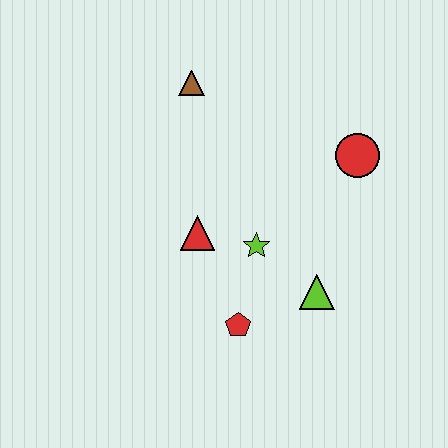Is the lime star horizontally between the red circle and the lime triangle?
No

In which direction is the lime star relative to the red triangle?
The lime star is to the right of the red triangle.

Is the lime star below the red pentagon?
No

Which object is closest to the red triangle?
The lime star is closest to the red triangle.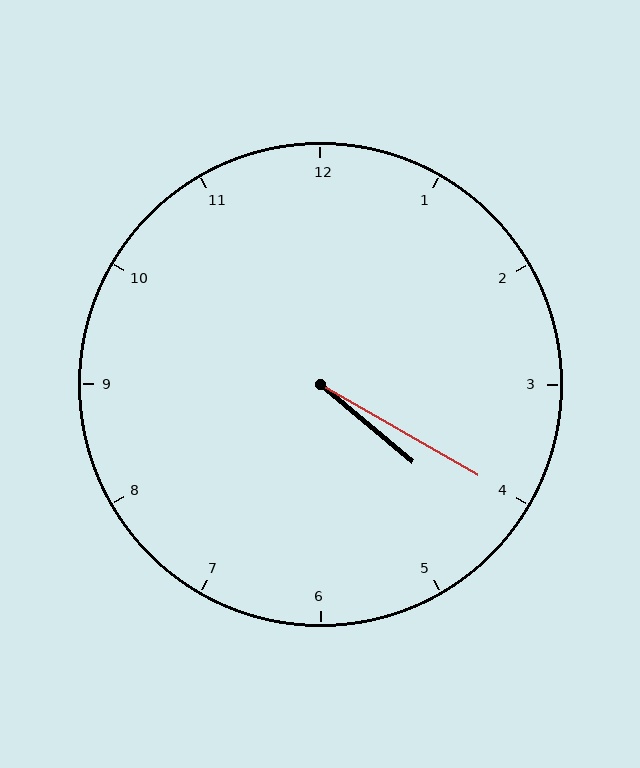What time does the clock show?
4:20.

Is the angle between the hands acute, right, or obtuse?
It is acute.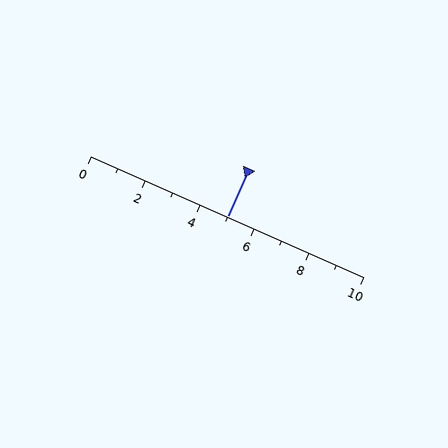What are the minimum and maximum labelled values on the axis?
The axis runs from 0 to 10.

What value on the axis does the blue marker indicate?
The marker indicates approximately 5.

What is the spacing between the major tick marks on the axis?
The major ticks are spaced 2 apart.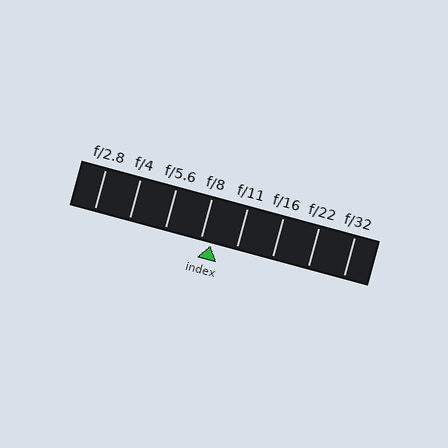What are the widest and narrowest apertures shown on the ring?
The widest aperture shown is f/2.8 and the narrowest is f/32.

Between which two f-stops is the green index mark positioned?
The index mark is between f/8 and f/11.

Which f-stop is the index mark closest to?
The index mark is closest to f/8.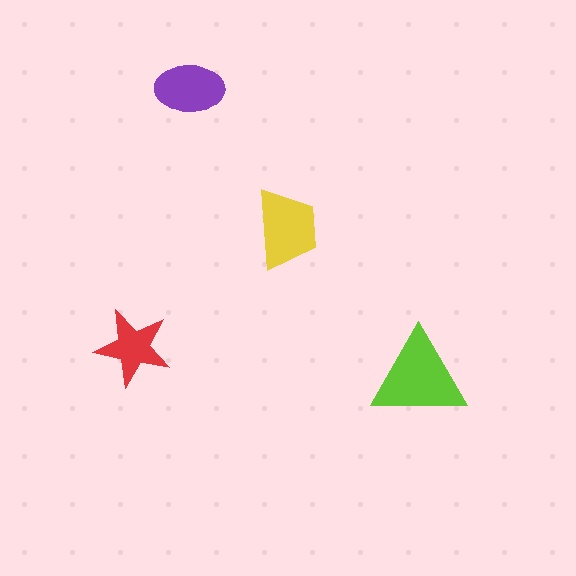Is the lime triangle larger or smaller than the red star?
Larger.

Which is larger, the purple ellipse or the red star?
The purple ellipse.